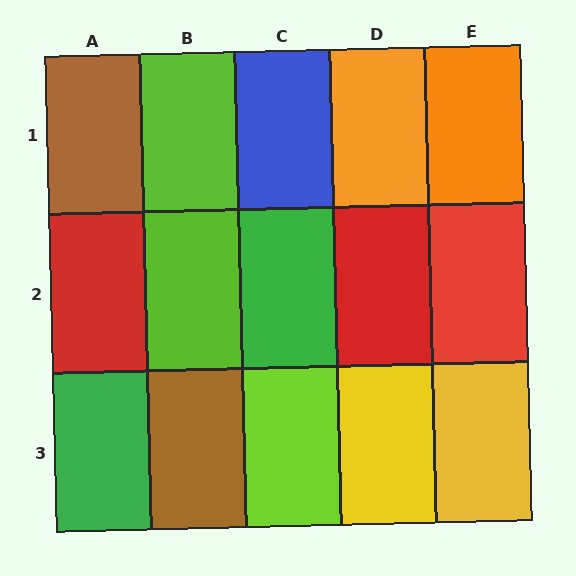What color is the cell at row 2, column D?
Red.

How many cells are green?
2 cells are green.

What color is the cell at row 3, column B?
Brown.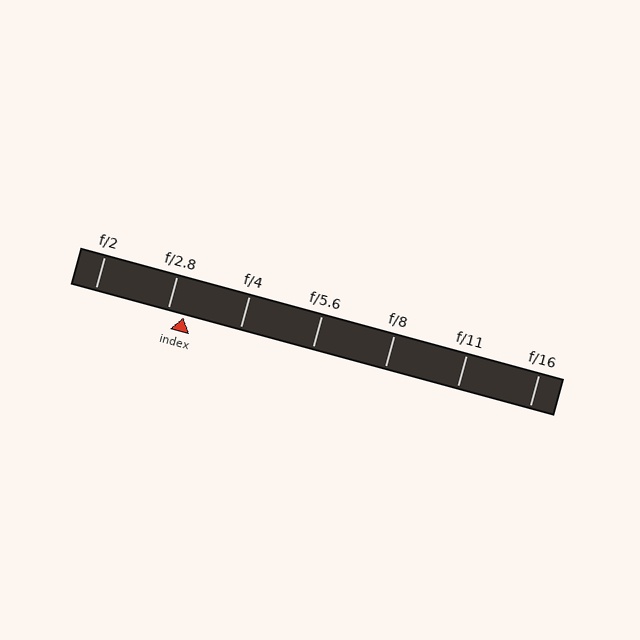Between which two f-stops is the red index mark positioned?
The index mark is between f/2.8 and f/4.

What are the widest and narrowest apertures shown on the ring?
The widest aperture shown is f/2 and the narrowest is f/16.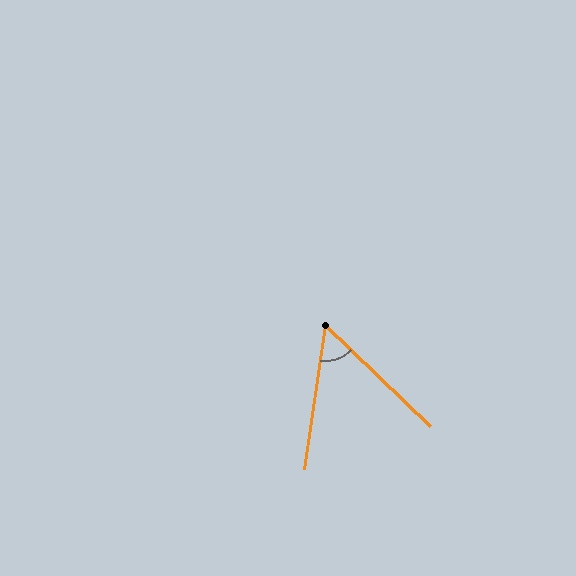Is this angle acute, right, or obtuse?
It is acute.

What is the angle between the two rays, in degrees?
Approximately 54 degrees.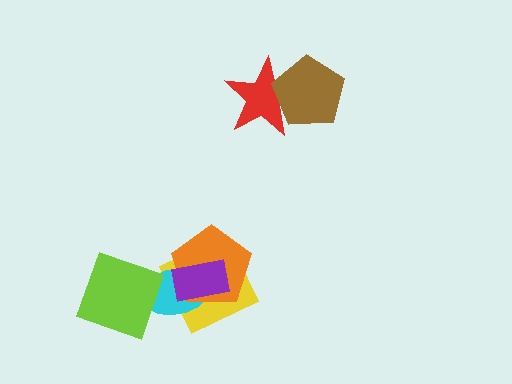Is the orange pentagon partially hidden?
Yes, it is partially covered by another shape.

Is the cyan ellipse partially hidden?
Yes, it is partially covered by another shape.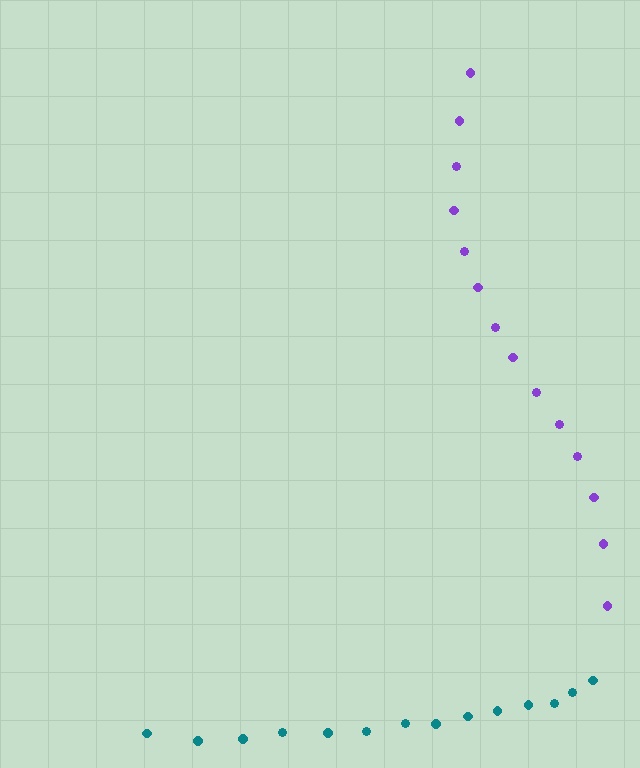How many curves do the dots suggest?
There are 2 distinct paths.